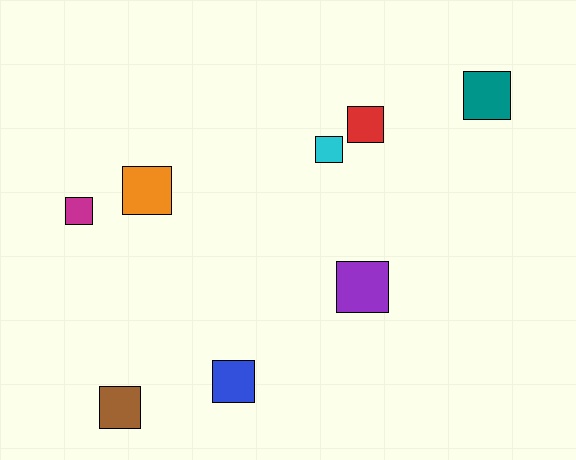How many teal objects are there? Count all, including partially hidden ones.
There is 1 teal object.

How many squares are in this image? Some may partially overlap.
There are 8 squares.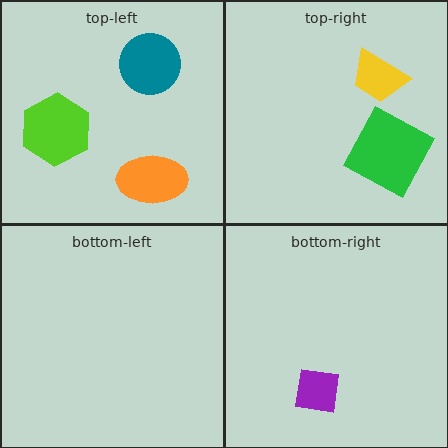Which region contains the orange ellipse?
The top-left region.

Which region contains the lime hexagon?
The top-left region.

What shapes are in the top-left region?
The teal circle, the lime hexagon, the orange ellipse.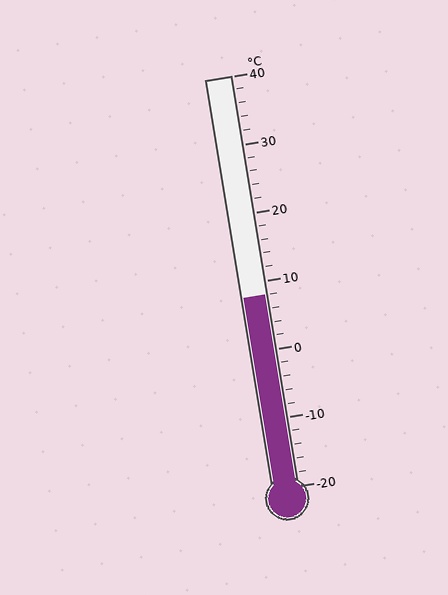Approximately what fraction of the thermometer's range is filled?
The thermometer is filled to approximately 45% of its range.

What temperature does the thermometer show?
The thermometer shows approximately 8°C.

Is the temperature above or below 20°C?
The temperature is below 20°C.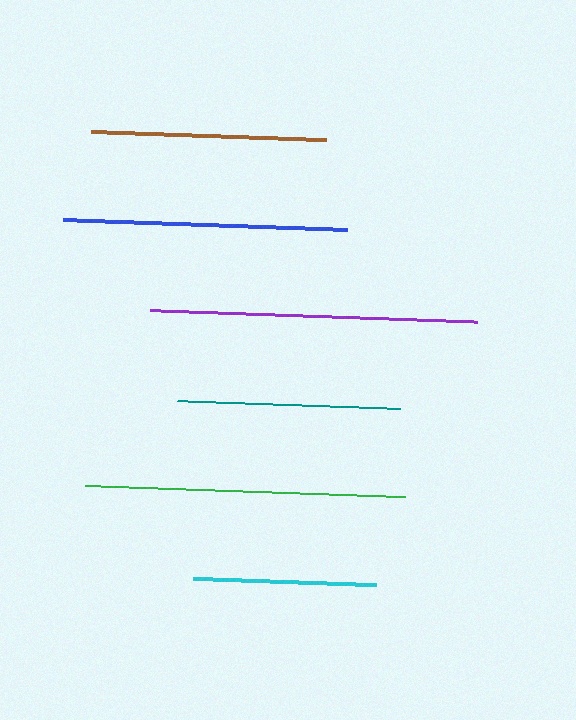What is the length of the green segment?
The green segment is approximately 320 pixels long.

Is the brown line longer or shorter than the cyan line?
The brown line is longer than the cyan line.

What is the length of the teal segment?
The teal segment is approximately 223 pixels long.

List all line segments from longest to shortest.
From longest to shortest: purple, green, blue, brown, teal, cyan.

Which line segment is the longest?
The purple line is the longest at approximately 328 pixels.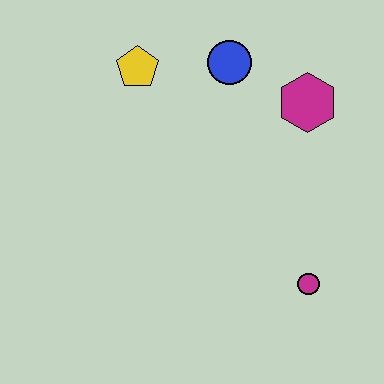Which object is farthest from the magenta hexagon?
The magenta circle is farthest from the magenta hexagon.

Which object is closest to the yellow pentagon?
The blue circle is closest to the yellow pentagon.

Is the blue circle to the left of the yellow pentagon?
No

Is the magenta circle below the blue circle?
Yes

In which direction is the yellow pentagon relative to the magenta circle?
The yellow pentagon is above the magenta circle.